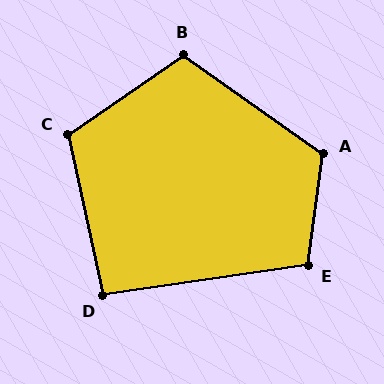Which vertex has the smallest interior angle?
D, at approximately 94 degrees.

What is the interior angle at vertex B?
Approximately 111 degrees (obtuse).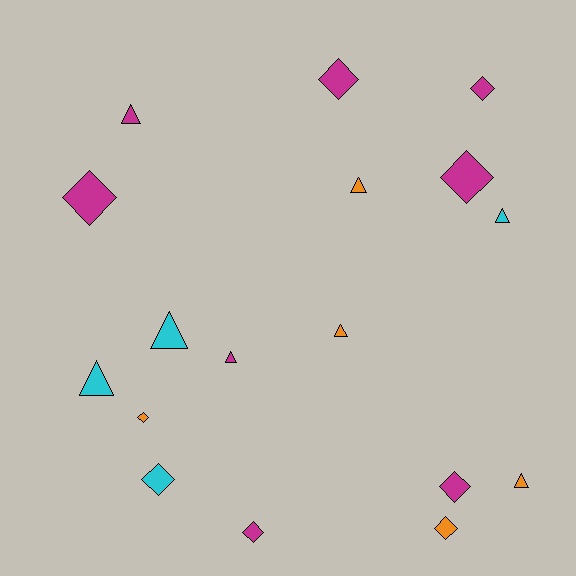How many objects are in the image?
There are 17 objects.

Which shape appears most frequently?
Diamond, with 9 objects.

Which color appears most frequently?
Magenta, with 8 objects.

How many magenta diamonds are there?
There are 6 magenta diamonds.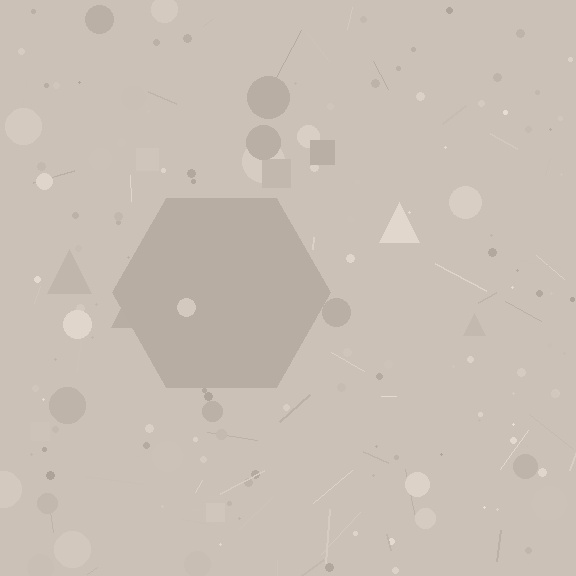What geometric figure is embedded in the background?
A hexagon is embedded in the background.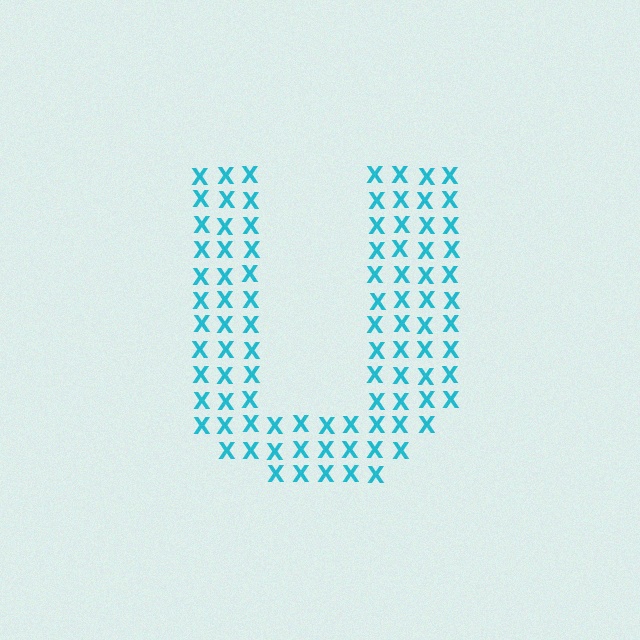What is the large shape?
The large shape is the letter U.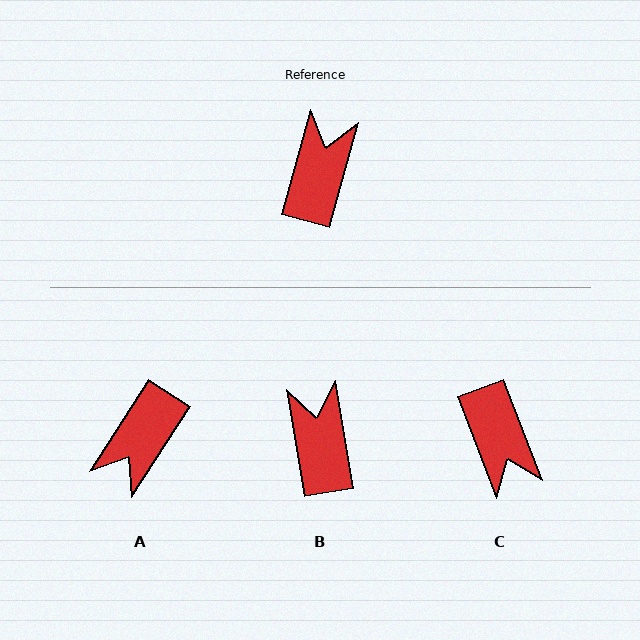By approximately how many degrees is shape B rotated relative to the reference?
Approximately 25 degrees counter-clockwise.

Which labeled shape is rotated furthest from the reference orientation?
A, about 163 degrees away.